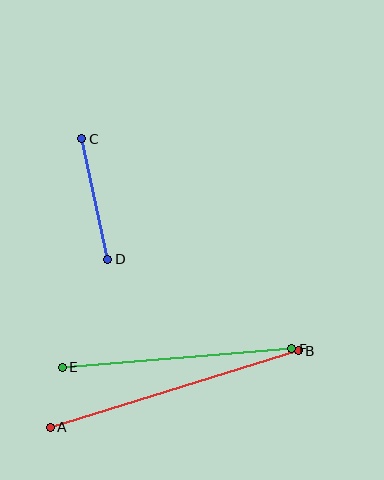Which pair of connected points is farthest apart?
Points A and B are farthest apart.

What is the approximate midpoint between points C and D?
The midpoint is at approximately (95, 199) pixels.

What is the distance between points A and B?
The distance is approximately 260 pixels.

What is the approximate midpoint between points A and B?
The midpoint is at approximately (174, 389) pixels.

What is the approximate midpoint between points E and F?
The midpoint is at approximately (177, 358) pixels.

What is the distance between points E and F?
The distance is approximately 230 pixels.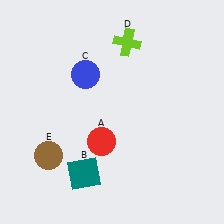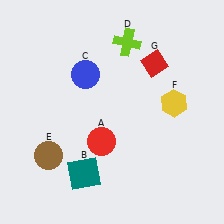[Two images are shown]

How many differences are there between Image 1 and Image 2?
There are 2 differences between the two images.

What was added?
A yellow hexagon (F), a red diamond (G) were added in Image 2.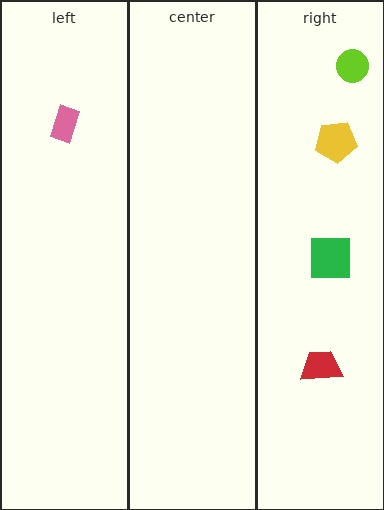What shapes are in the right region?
The green square, the lime circle, the red trapezoid, the yellow pentagon.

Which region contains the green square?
The right region.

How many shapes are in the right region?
4.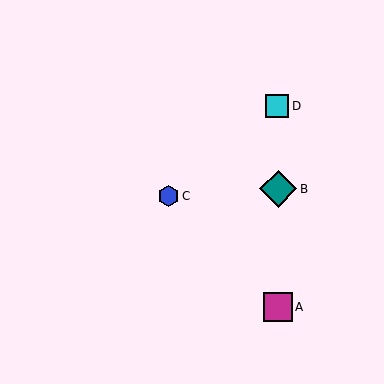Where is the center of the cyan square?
The center of the cyan square is at (277, 106).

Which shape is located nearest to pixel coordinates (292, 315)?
The magenta square (labeled A) at (278, 307) is nearest to that location.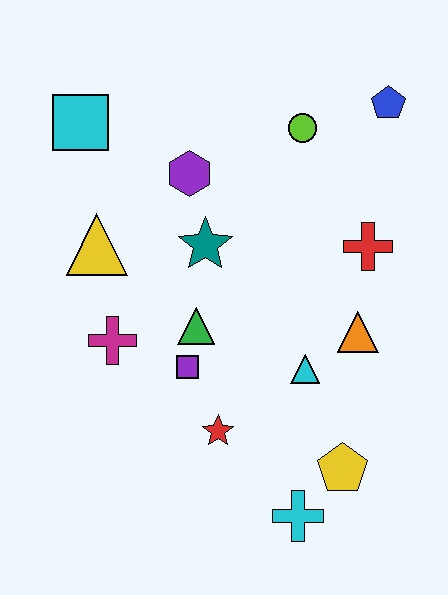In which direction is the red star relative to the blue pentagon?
The red star is below the blue pentagon.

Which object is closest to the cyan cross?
The yellow pentagon is closest to the cyan cross.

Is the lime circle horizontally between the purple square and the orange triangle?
Yes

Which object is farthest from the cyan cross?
The cyan square is farthest from the cyan cross.